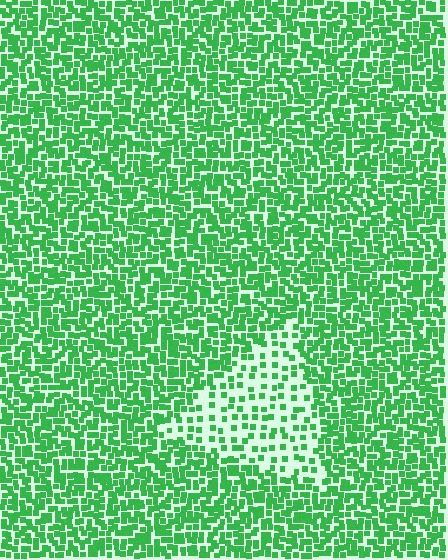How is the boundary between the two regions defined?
The boundary is defined by a change in element density (approximately 2.4x ratio). All elements are the same color, size, and shape.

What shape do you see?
I see a triangle.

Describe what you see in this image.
The image contains small green elements arranged at two different densities. A triangle-shaped region is visible where the elements are less densely packed than the surrounding area.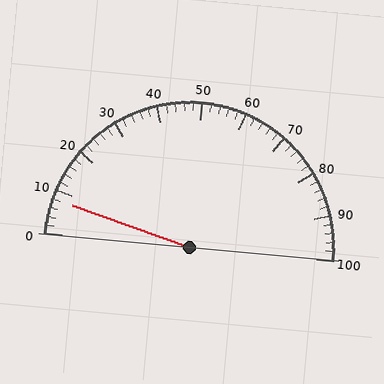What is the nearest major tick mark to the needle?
The nearest major tick mark is 10.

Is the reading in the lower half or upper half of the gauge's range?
The reading is in the lower half of the range (0 to 100).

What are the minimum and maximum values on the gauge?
The gauge ranges from 0 to 100.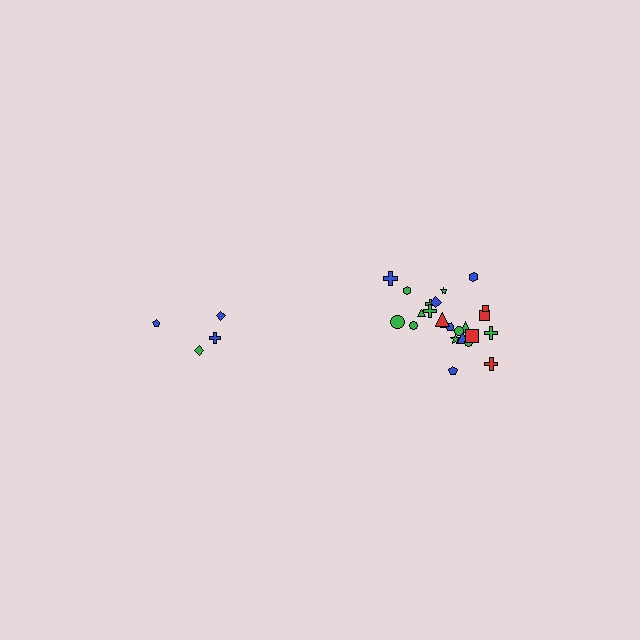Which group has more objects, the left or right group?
The right group.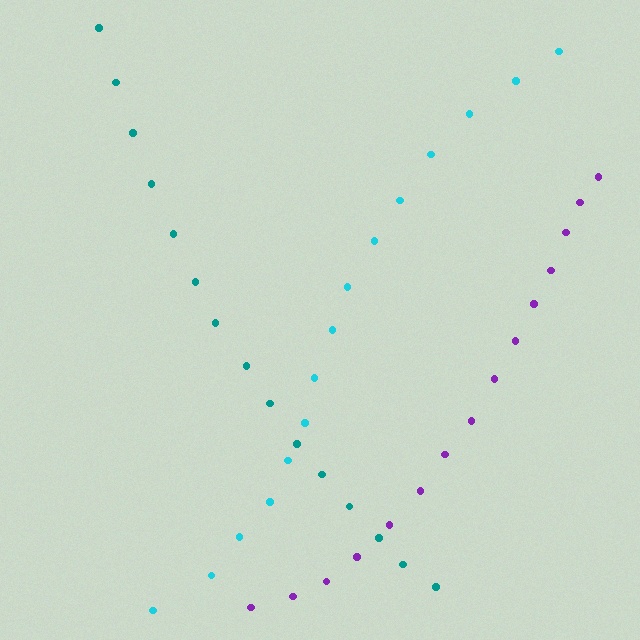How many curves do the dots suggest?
There are 3 distinct paths.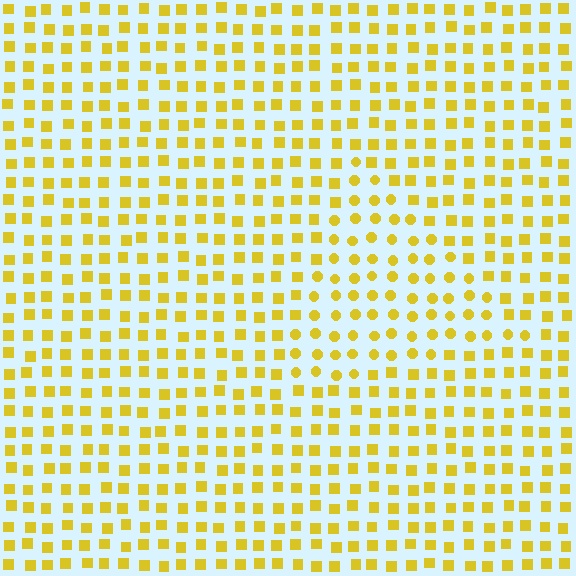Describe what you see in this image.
The image is filled with small yellow elements arranged in a uniform grid. A triangle-shaped region contains circles, while the surrounding area contains squares. The boundary is defined purely by the change in element shape.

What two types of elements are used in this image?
The image uses circles inside the triangle region and squares outside it.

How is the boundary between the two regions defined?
The boundary is defined by a change in element shape: circles inside vs. squares outside. All elements share the same color and spacing.